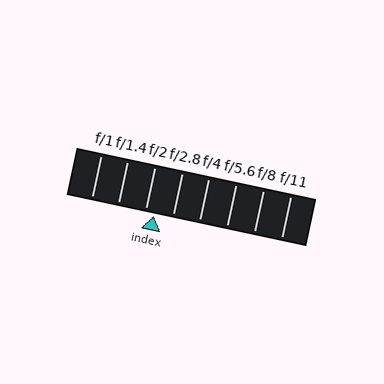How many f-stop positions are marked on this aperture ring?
There are 8 f-stop positions marked.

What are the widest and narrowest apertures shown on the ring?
The widest aperture shown is f/1 and the narrowest is f/11.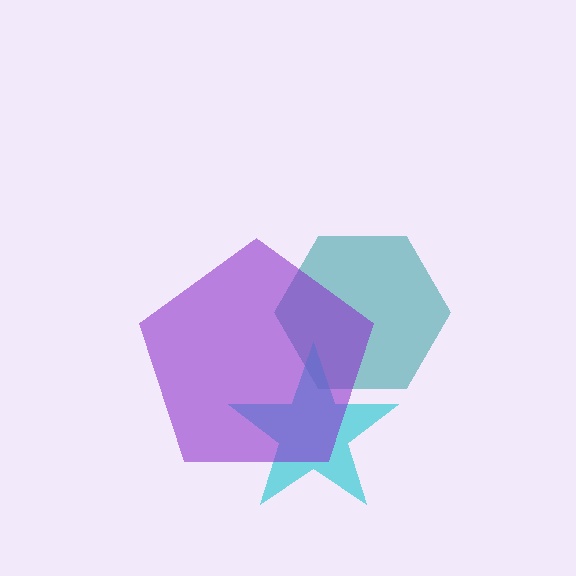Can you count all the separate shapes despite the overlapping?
Yes, there are 3 separate shapes.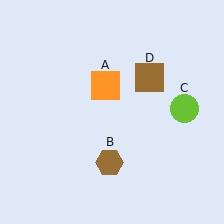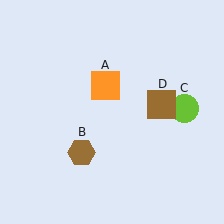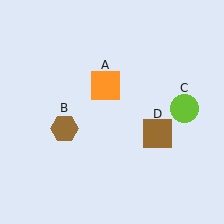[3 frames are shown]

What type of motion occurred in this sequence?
The brown hexagon (object B), brown square (object D) rotated clockwise around the center of the scene.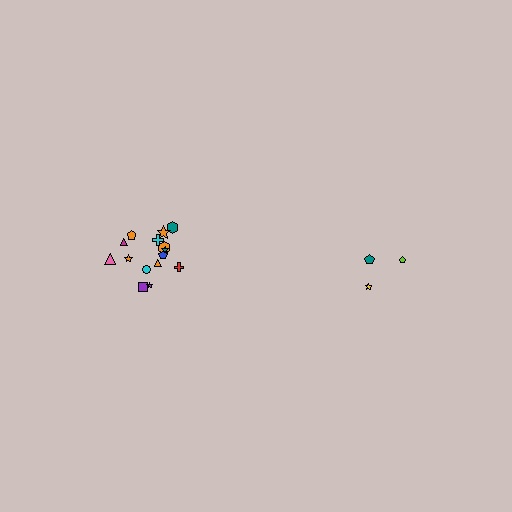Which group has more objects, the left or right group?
The left group.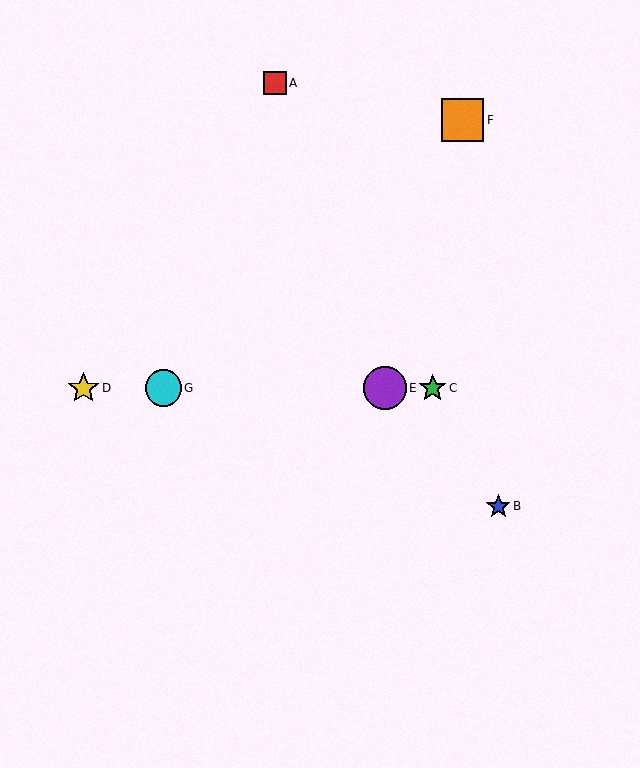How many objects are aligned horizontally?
4 objects (C, D, E, G) are aligned horizontally.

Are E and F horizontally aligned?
No, E is at y≈388 and F is at y≈120.